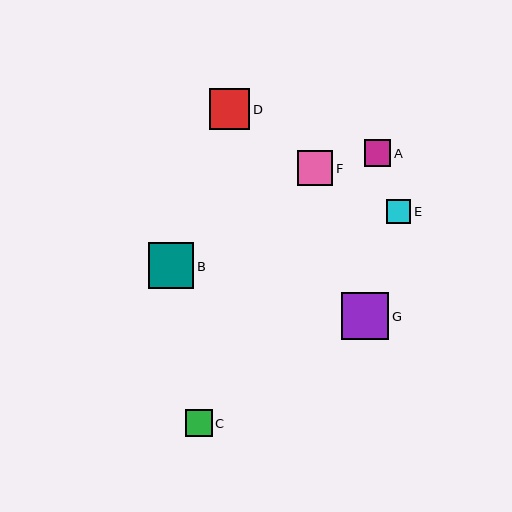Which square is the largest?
Square G is the largest with a size of approximately 47 pixels.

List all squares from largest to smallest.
From largest to smallest: G, B, D, F, C, A, E.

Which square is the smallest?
Square E is the smallest with a size of approximately 24 pixels.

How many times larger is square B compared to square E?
Square B is approximately 1.9 times the size of square E.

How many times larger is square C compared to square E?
Square C is approximately 1.1 times the size of square E.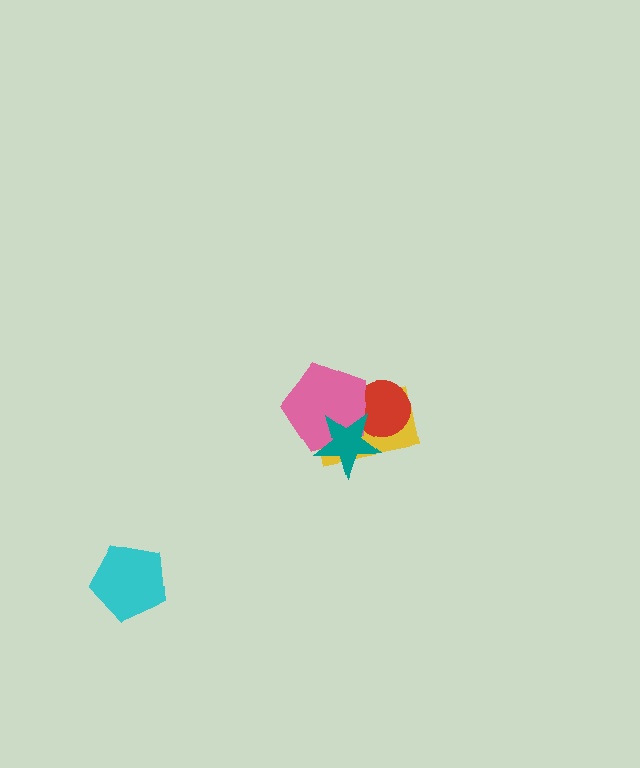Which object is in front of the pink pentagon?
The teal star is in front of the pink pentagon.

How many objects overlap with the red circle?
3 objects overlap with the red circle.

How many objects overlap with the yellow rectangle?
3 objects overlap with the yellow rectangle.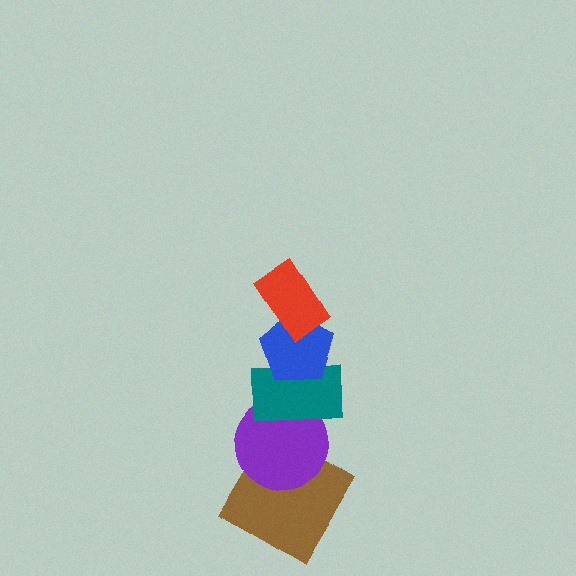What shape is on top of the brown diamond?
The purple circle is on top of the brown diamond.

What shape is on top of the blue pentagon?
The red rectangle is on top of the blue pentagon.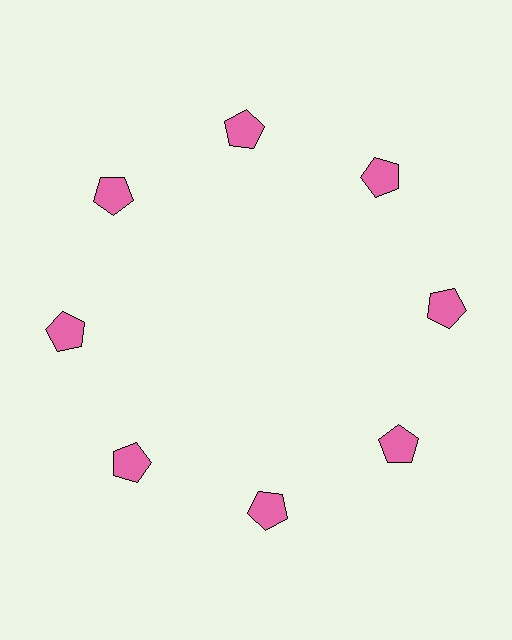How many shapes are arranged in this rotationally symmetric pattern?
There are 8 shapes, arranged in 8 groups of 1.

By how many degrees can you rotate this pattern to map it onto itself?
The pattern maps onto itself every 45 degrees of rotation.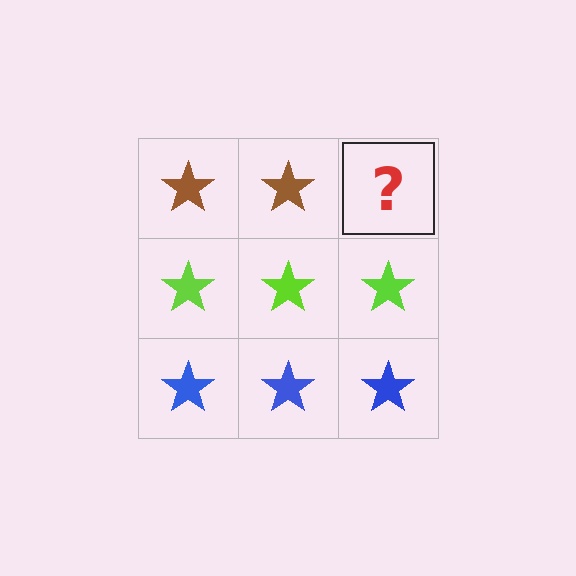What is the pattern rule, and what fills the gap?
The rule is that each row has a consistent color. The gap should be filled with a brown star.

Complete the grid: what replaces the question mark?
The question mark should be replaced with a brown star.